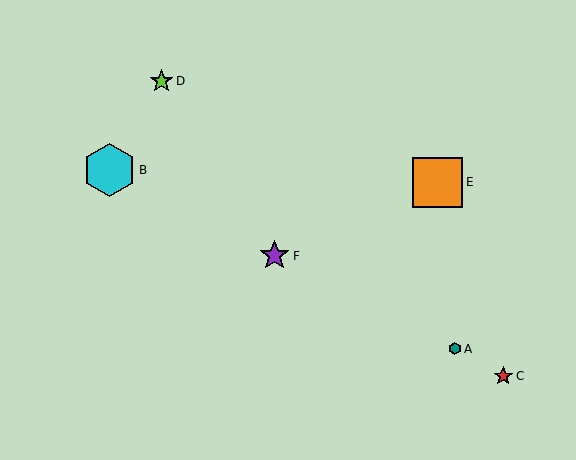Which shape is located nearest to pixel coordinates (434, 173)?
The orange square (labeled E) at (438, 182) is nearest to that location.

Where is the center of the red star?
The center of the red star is at (503, 376).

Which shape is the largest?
The cyan hexagon (labeled B) is the largest.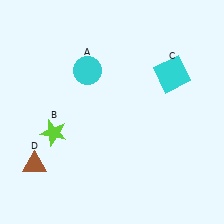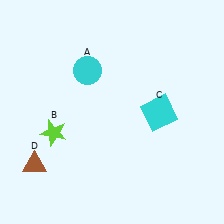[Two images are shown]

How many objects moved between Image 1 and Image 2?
1 object moved between the two images.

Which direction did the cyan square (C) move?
The cyan square (C) moved down.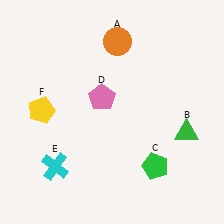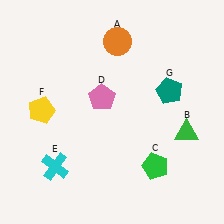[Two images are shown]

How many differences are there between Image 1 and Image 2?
There is 1 difference between the two images.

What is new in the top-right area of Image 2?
A teal pentagon (G) was added in the top-right area of Image 2.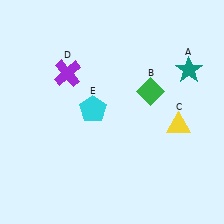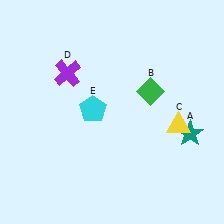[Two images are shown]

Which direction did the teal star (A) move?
The teal star (A) moved down.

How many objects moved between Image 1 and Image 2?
1 object moved between the two images.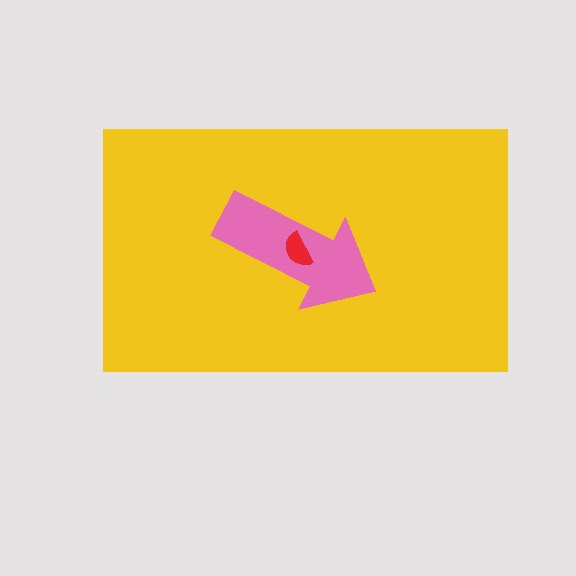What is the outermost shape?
The yellow rectangle.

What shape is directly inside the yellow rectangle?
The pink arrow.